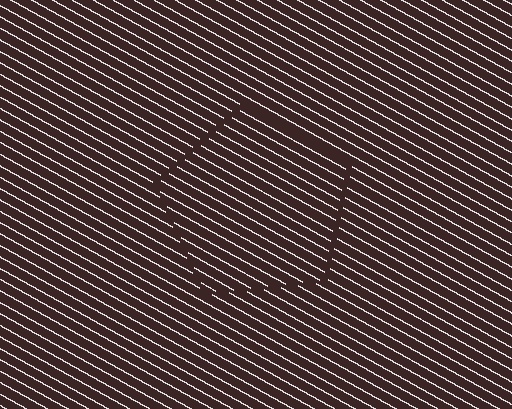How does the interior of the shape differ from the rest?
The interior of the shape contains the same grating, shifted by half a period — the contour is defined by the phase discontinuity where line-ends from the inner and outer gratings abut.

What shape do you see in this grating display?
An illusory pentagon. The interior of the shape contains the same grating, shifted by half a period — the contour is defined by the phase discontinuity where line-ends from the inner and outer gratings abut.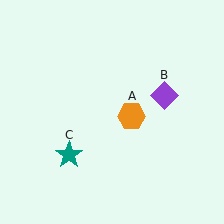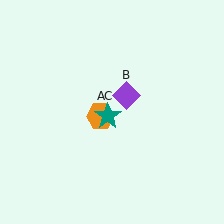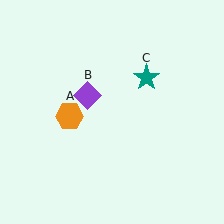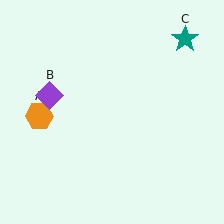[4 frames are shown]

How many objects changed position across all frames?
3 objects changed position: orange hexagon (object A), purple diamond (object B), teal star (object C).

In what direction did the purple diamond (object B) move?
The purple diamond (object B) moved left.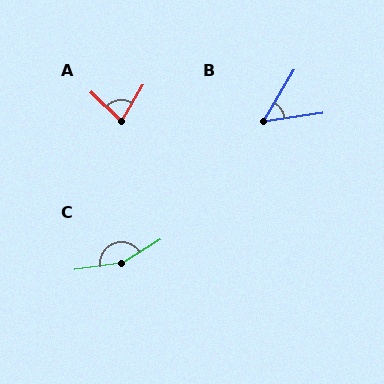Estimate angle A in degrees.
Approximately 76 degrees.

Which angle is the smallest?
B, at approximately 51 degrees.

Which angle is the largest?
C, at approximately 157 degrees.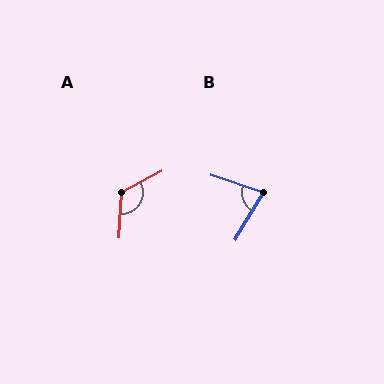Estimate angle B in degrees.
Approximately 78 degrees.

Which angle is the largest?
A, at approximately 121 degrees.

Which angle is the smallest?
B, at approximately 78 degrees.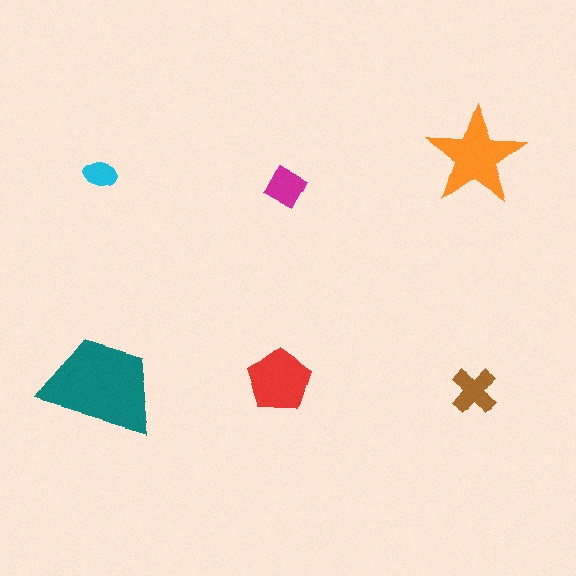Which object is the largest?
The teal trapezoid.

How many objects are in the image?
There are 6 objects in the image.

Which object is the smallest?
The cyan ellipse.